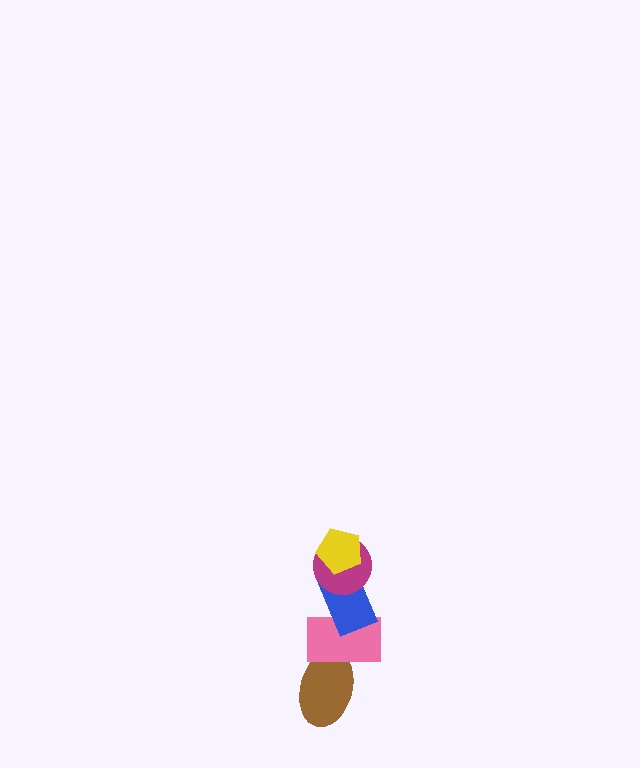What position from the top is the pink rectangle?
The pink rectangle is 4th from the top.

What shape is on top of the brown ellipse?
The pink rectangle is on top of the brown ellipse.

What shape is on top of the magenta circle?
The yellow pentagon is on top of the magenta circle.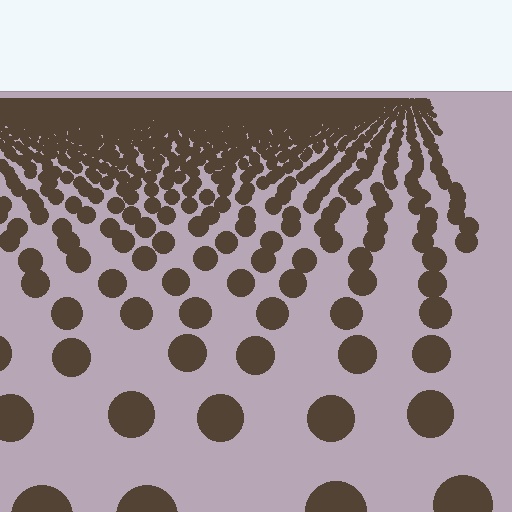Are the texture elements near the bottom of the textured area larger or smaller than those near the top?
Larger. Near the bottom, elements are closer to the viewer and appear at a bigger on-screen size.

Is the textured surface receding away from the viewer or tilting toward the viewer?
The surface is receding away from the viewer. Texture elements get smaller and denser toward the top.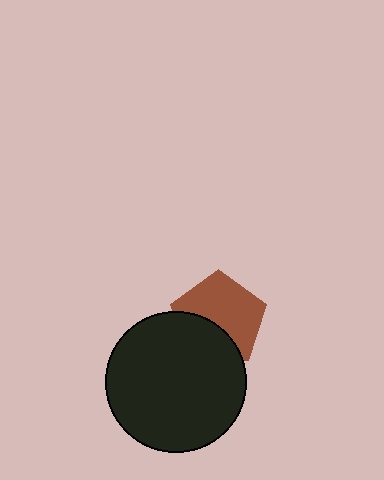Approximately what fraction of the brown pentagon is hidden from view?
Roughly 37% of the brown pentagon is hidden behind the black circle.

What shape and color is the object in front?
The object in front is a black circle.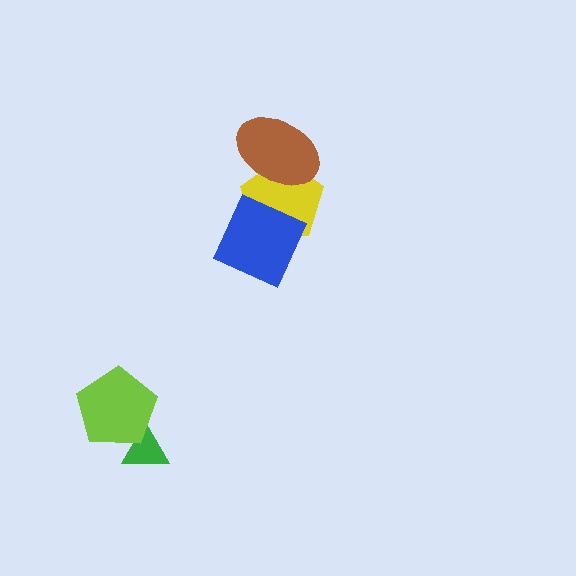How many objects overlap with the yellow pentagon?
2 objects overlap with the yellow pentagon.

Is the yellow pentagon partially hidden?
Yes, it is partially covered by another shape.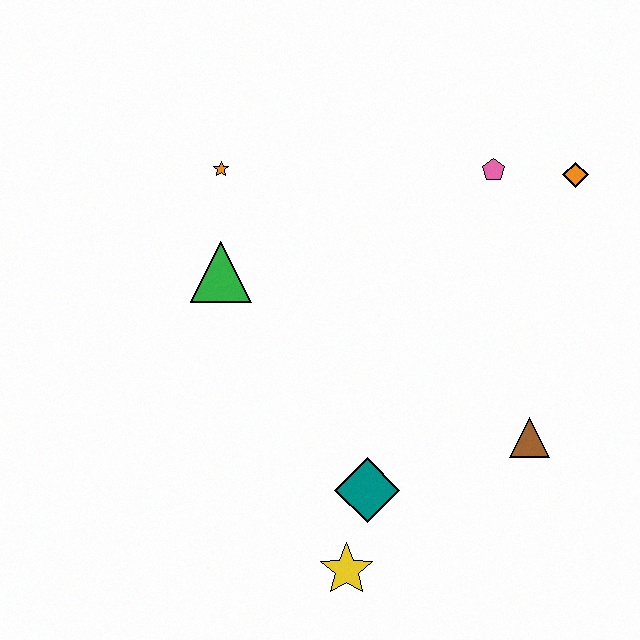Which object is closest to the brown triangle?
The teal diamond is closest to the brown triangle.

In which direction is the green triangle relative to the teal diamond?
The green triangle is above the teal diamond.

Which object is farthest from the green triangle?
The orange diamond is farthest from the green triangle.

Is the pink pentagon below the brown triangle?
No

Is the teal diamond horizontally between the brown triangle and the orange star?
Yes